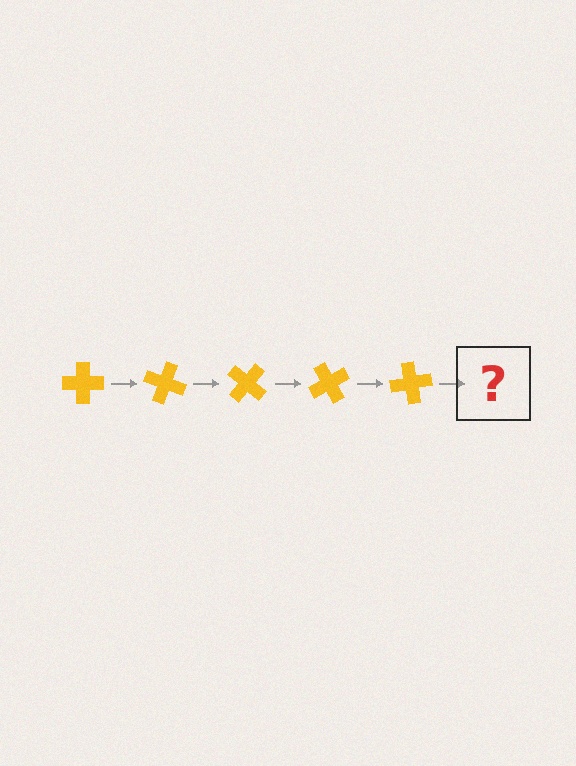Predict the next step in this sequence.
The next step is a yellow cross rotated 100 degrees.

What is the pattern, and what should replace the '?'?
The pattern is that the cross rotates 20 degrees each step. The '?' should be a yellow cross rotated 100 degrees.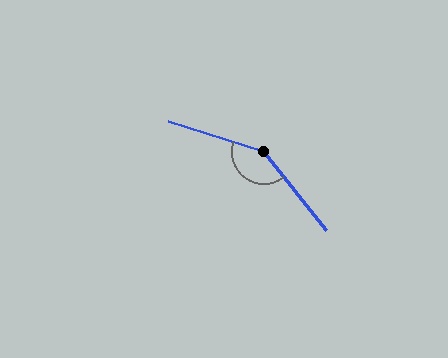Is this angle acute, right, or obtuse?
It is obtuse.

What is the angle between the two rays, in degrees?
Approximately 146 degrees.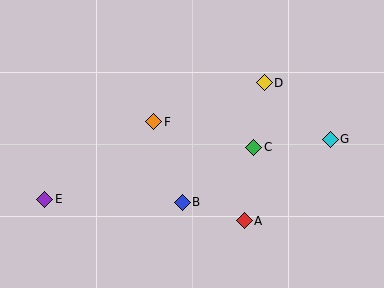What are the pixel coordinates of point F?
Point F is at (154, 122).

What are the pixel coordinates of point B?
Point B is at (182, 202).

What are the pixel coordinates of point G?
Point G is at (330, 139).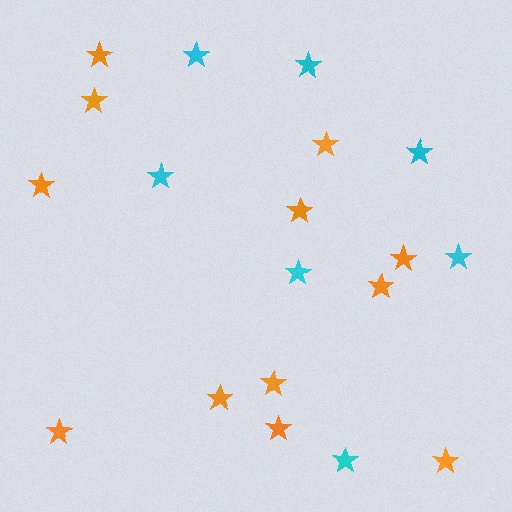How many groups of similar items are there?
There are 2 groups: one group of orange stars (12) and one group of cyan stars (7).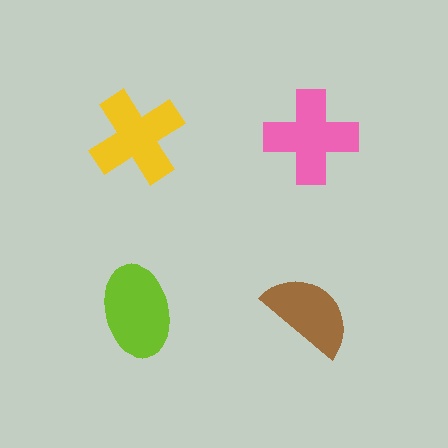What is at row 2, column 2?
A brown semicircle.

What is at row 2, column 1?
A lime ellipse.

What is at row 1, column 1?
A yellow cross.